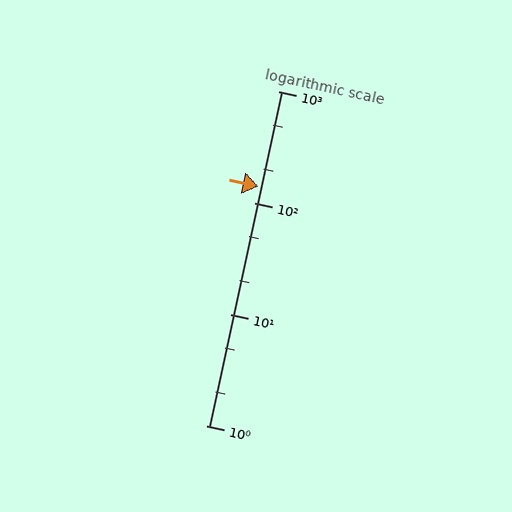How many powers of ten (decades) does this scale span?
The scale spans 3 decades, from 1 to 1000.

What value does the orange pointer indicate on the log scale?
The pointer indicates approximately 140.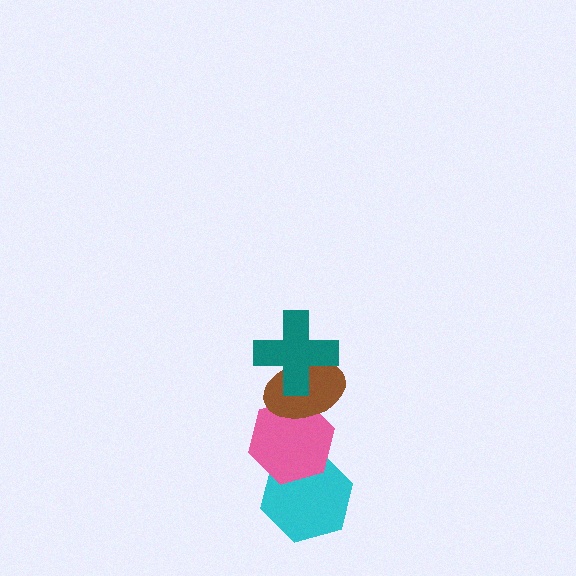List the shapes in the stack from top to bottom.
From top to bottom: the teal cross, the brown ellipse, the pink hexagon, the cyan hexagon.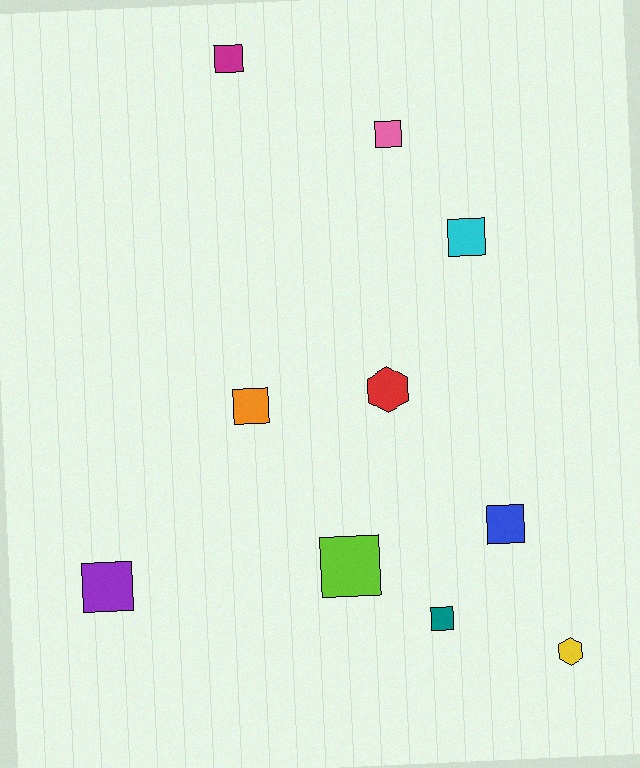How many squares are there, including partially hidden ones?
There are 8 squares.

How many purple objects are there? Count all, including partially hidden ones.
There is 1 purple object.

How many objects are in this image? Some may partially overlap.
There are 10 objects.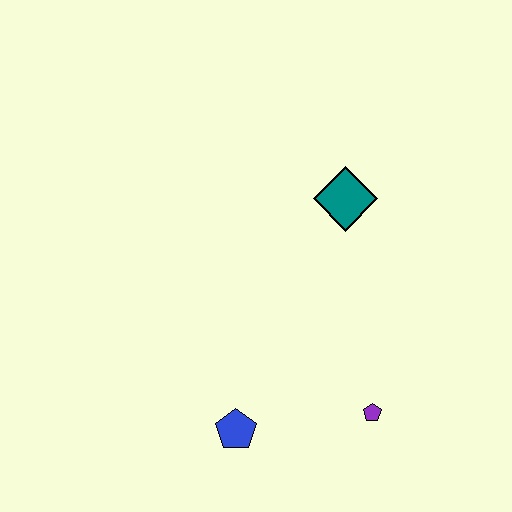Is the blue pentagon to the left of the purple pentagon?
Yes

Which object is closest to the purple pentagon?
The blue pentagon is closest to the purple pentagon.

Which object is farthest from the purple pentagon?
The teal diamond is farthest from the purple pentagon.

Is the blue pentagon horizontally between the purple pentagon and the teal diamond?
No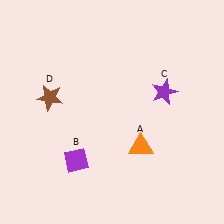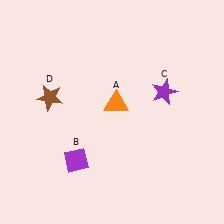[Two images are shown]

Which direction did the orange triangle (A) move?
The orange triangle (A) moved up.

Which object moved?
The orange triangle (A) moved up.